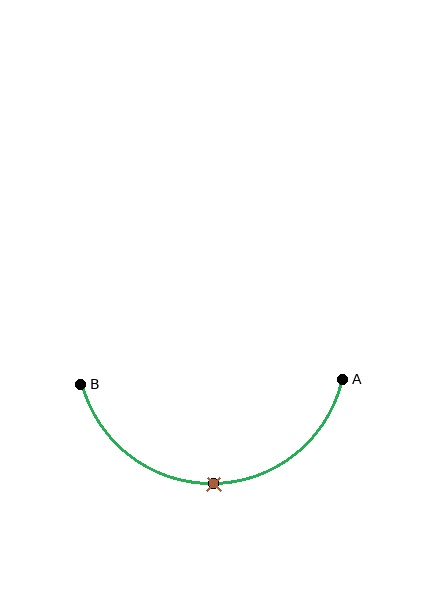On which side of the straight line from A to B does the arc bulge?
The arc bulges below the straight line connecting A and B.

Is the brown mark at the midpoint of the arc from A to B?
Yes. The brown mark lies on the arc at equal arc-length from both A and B — it is the arc midpoint.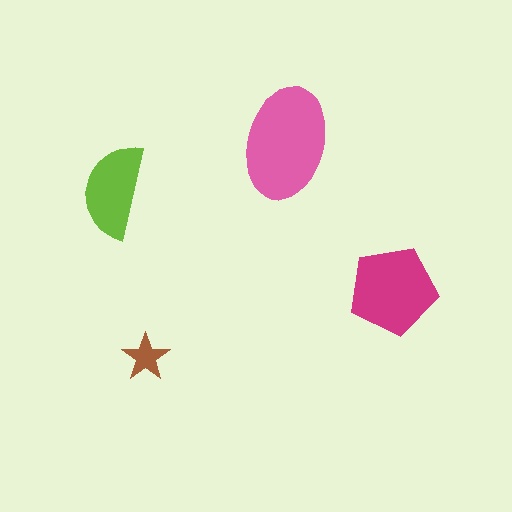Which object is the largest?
The pink ellipse.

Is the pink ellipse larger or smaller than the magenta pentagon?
Larger.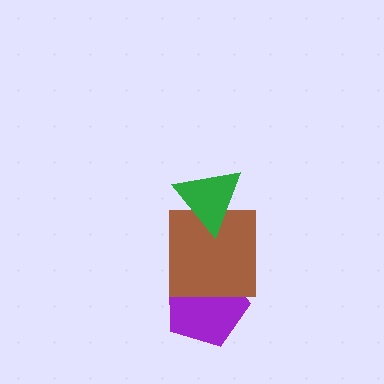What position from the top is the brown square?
The brown square is 2nd from the top.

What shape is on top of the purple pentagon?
The brown square is on top of the purple pentagon.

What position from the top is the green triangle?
The green triangle is 1st from the top.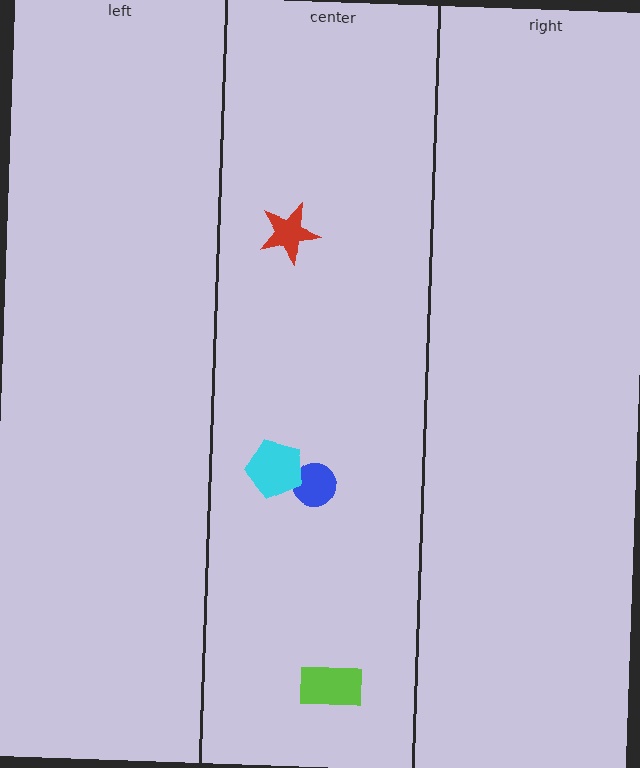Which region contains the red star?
The center region.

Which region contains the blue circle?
The center region.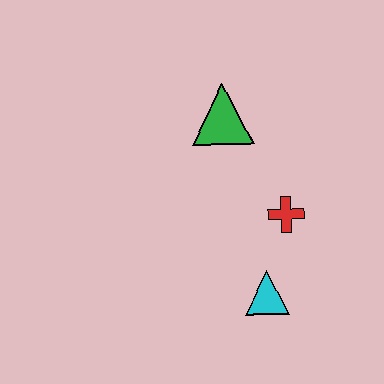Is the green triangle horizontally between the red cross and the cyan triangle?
No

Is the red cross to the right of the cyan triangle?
Yes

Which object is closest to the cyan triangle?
The red cross is closest to the cyan triangle.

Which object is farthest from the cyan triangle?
The green triangle is farthest from the cyan triangle.